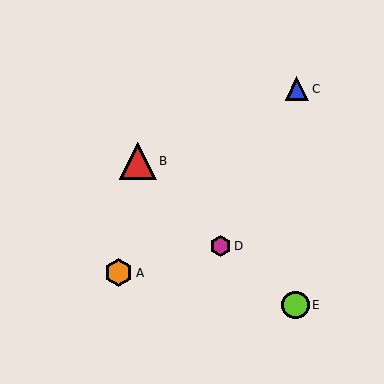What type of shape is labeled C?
Shape C is a blue triangle.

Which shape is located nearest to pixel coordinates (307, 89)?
The blue triangle (labeled C) at (297, 89) is nearest to that location.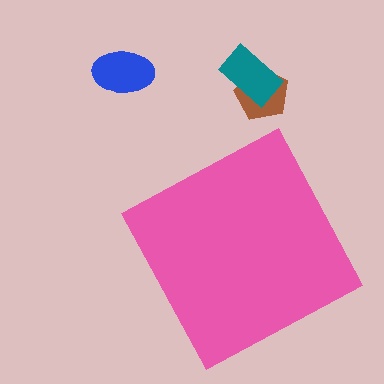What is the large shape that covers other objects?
A pink square.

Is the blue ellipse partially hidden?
No, the blue ellipse is fully visible.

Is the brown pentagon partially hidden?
No, the brown pentagon is fully visible.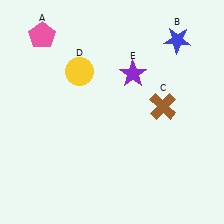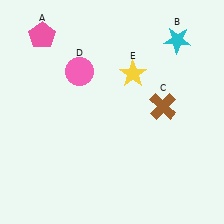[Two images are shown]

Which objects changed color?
B changed from blue to cyan. D changed from yellow to pink. E changed from purple to yellow.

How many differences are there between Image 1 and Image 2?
There are 3 differences between the two images.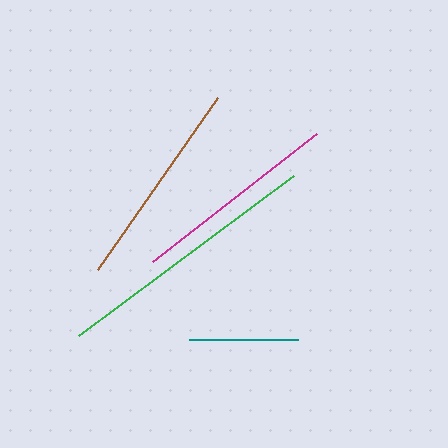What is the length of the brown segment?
The brown segment is approximately 210 pixels long.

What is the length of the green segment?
The green segment is approximately 268 pixels long.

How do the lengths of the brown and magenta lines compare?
The brown and magenta lines are approximately the same length.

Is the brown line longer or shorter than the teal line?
The brown line is longer than the teal line.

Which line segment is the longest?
The green line is the longest at approximately 268 pixels.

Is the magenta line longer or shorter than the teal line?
The magenta line is longer than the teal line.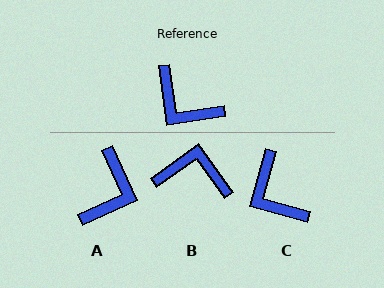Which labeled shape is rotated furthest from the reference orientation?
B, about 152 degrees away.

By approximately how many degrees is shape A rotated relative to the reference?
Approximately 106 degrees counter-clockwise.